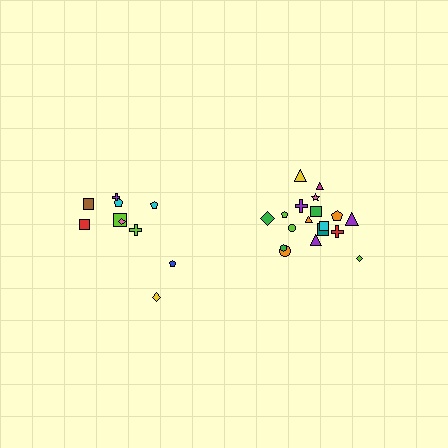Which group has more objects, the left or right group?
The right group.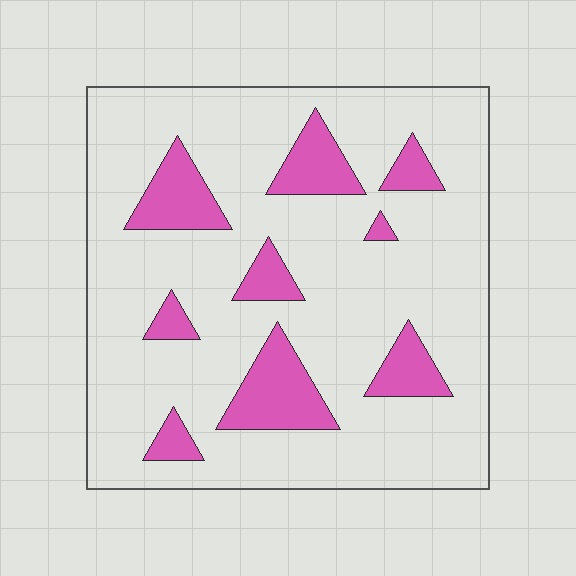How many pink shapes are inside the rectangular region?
9.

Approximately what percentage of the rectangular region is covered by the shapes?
Approximately 20%.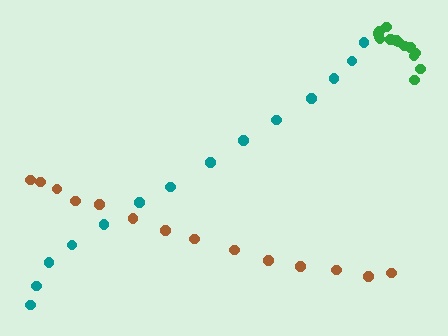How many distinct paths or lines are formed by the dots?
There are 3 distinct paths.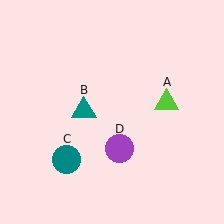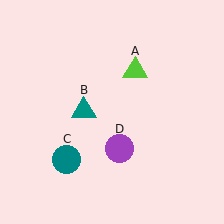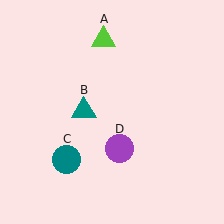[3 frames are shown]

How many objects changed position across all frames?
1 object changed position: lime triangle (object A).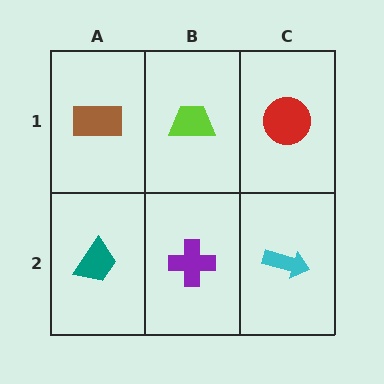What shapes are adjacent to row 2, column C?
A red circle (row 1, column C), a purple cross (row 2, column B).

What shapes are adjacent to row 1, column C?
A cyan arrow (row 2, column C), a lime trapezoid (row 1, column B).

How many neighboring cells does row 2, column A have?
2.